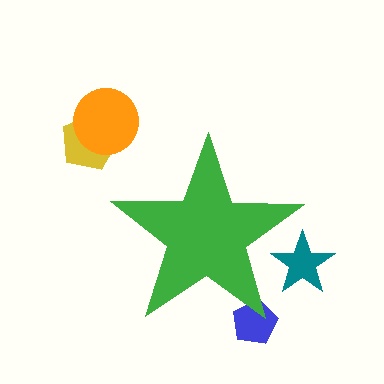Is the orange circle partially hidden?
No, the orange circle is fully visible.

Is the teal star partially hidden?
Yes, the teal star is partially hidden behind the green star.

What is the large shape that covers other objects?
A green star.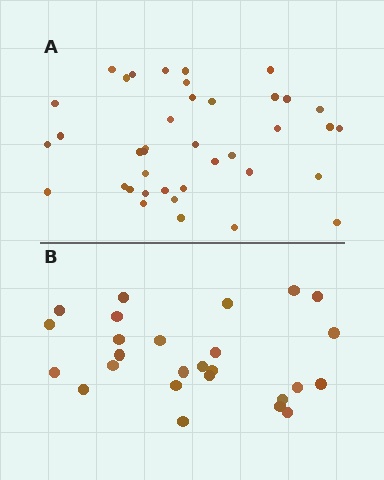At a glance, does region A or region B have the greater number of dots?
Region A (the top region) has more dots.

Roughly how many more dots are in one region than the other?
Region A has approximately 15 more dots than region B.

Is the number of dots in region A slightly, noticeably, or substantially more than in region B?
Region A has substantially more. The ratio is roughly 1.5 to 1.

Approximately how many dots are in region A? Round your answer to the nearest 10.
About 40 dots. (The exact count is 39, which rounds to 40.)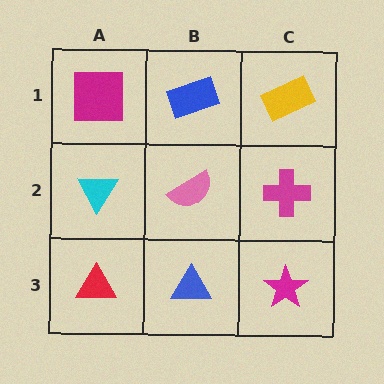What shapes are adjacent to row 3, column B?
A pink semicircle (row 2, column B), a red triangle (row 3, column A), a magenta star (row 3, column C).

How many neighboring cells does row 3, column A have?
2.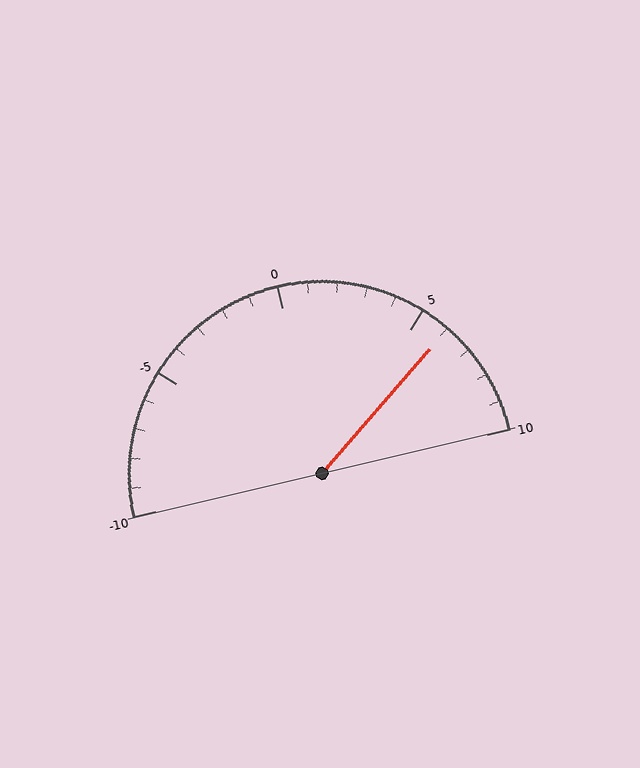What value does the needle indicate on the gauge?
The needle indicates approximately 6.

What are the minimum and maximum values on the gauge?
The gauge ranges from -10 to 10.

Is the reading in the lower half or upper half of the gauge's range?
The reading is in the upper half of the range (-10 to 10).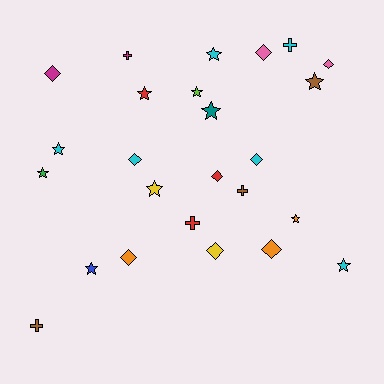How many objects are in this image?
There are 25 objects.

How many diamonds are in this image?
There are 9 diamonds.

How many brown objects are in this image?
There are 3 brown objects.